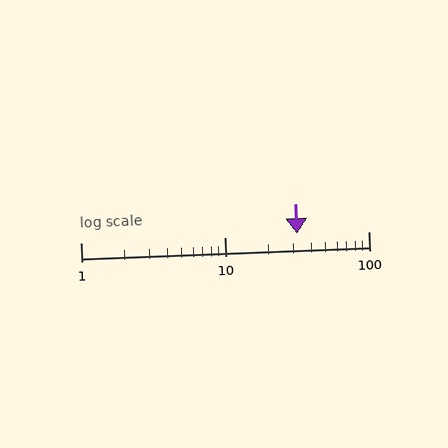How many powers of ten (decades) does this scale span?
The scale spans 2 decades, from 1 to 100.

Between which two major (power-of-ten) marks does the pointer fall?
The pointer is between 10 and 100.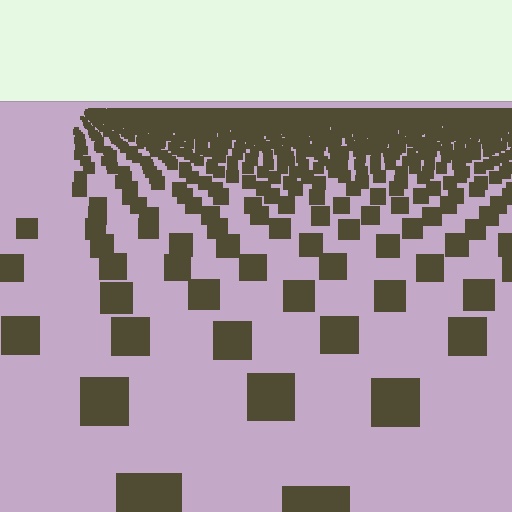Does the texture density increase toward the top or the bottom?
Density increases toward the top.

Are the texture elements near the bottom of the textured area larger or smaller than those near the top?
Larger. Near the bottom, elements are closer to the viewer and appear at a bigger on-screen size.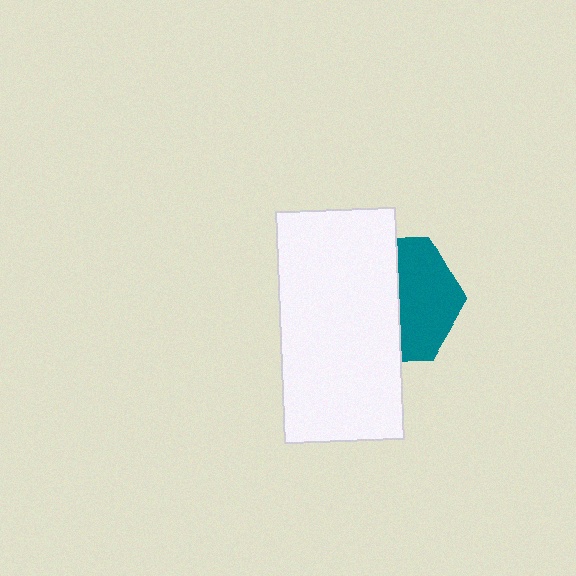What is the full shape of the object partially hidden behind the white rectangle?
The partially hidden object is a teal hexagon.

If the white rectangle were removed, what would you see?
You would see the complete teal hexagon.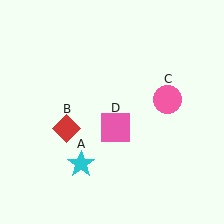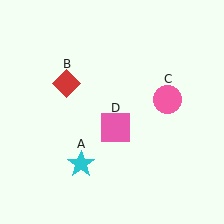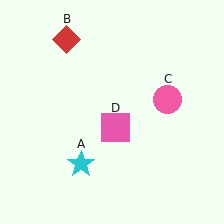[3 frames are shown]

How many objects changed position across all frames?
1 object changed position: red diamond (object B).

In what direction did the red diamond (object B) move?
The red diamond (object B) moved up.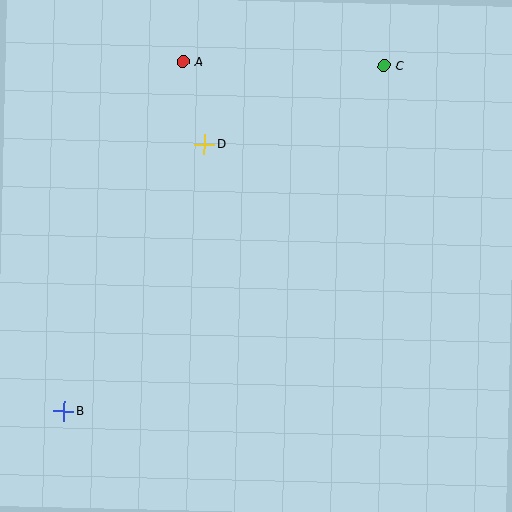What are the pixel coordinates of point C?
Point C is at (384, 66).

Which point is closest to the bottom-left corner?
Point B is closest to the bottom-left corner.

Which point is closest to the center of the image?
Point D at (205, 144) is closest to the center.